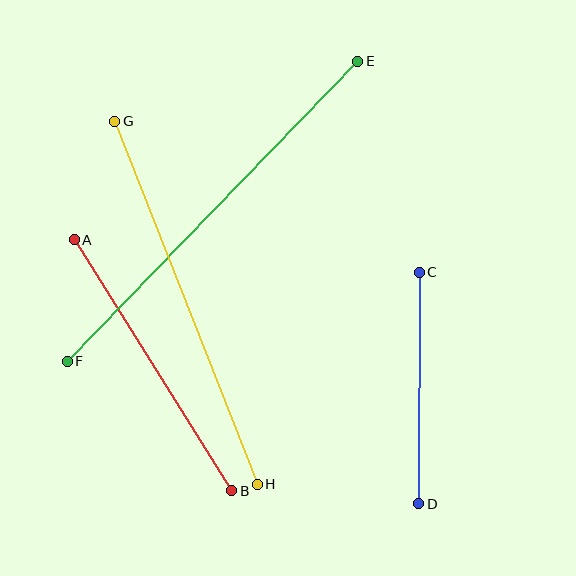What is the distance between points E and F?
The distance is approximately 417 pixels.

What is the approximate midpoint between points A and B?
The midpoint is at approximately (153, 365) pixels.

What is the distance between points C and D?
The distance is approximately 231 pixels.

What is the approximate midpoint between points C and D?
The midpoint is at approximately (419, 388) pixels.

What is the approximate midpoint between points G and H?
The midpoint is at approximately (186, 303) pixels.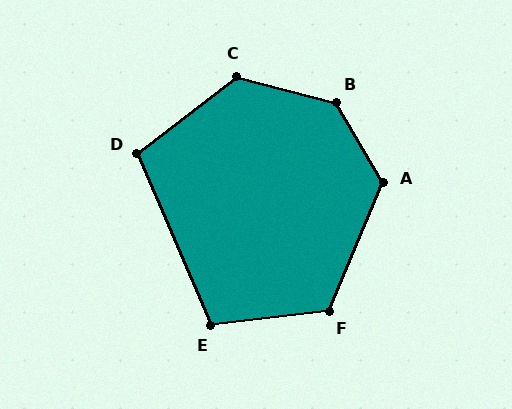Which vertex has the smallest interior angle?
D, at approximately 105 degrees.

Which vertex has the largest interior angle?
B, at approximately 136 degrees.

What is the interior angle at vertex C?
Approximately 127 degrees (obtuse).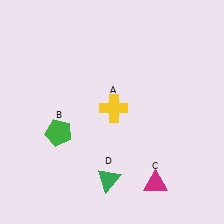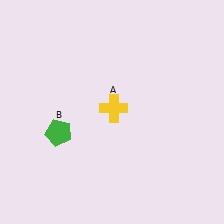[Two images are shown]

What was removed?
The magenta triangle (C), the green triangle (D) were removed in Image 2.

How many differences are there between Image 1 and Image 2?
There are 2 differences between the two images.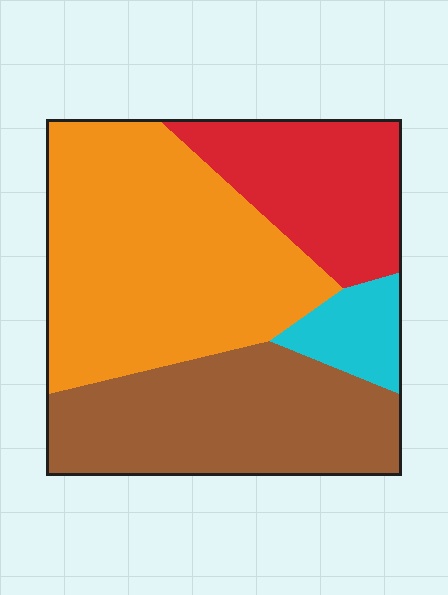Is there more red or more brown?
Brown.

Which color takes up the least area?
Cyan, at roughly 5%.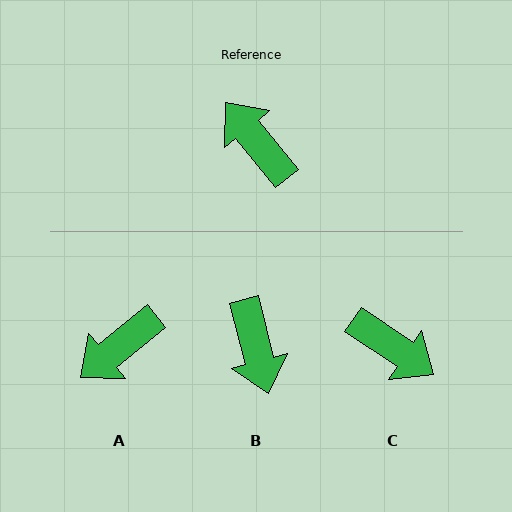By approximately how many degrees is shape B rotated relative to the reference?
Approximately 155 degrees counter-clockwise.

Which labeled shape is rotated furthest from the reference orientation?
C, about 164 degrees away.